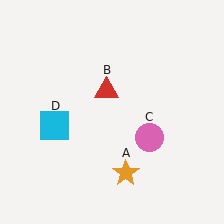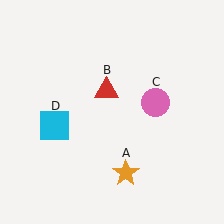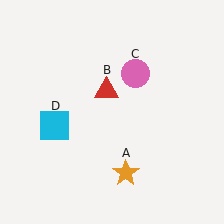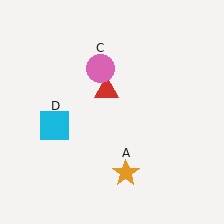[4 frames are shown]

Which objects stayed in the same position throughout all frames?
Orange star (object A) and red triangle (object B) and cyan square (object D) remained stationary.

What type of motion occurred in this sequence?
The pink circle (object C) rotated counterclockwise around the center of the scene.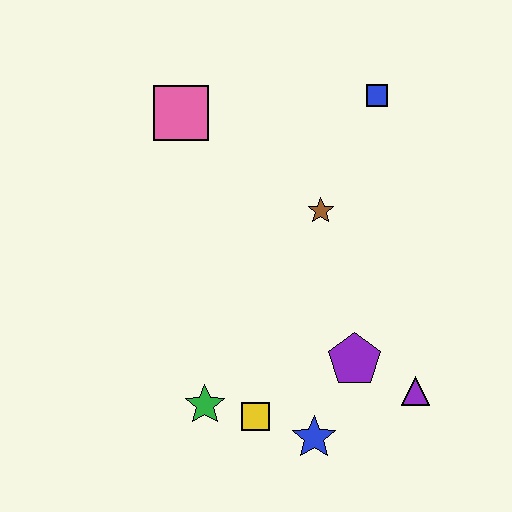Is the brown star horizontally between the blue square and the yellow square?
Yes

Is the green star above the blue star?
Yes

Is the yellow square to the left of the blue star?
Yes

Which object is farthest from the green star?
The blue square is farthest from the green star.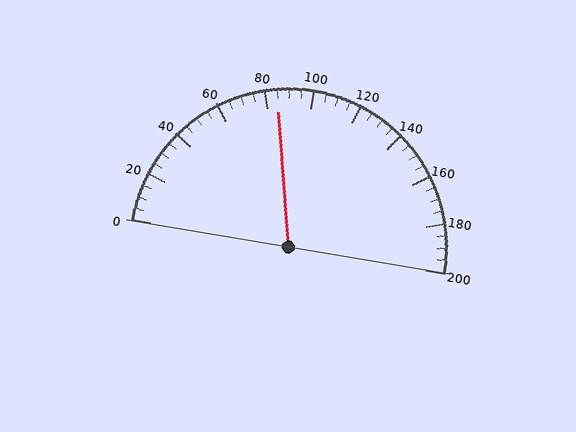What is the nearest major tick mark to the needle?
The nearest major tick mark is 80.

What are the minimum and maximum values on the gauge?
The gauge ranges from 0 to 200.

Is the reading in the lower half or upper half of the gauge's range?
The reading is in the lower half of the range (0 to 200).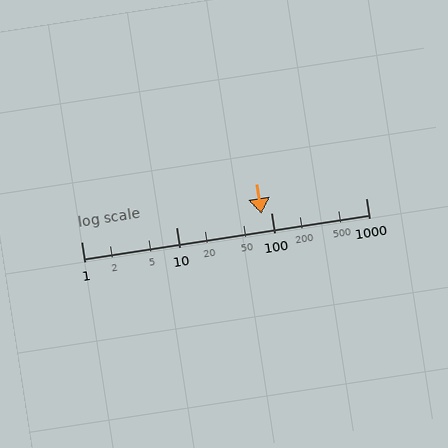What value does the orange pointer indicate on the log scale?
The pointer indicates approximately 79.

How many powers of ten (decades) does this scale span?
The scale spans 3 decades, from 1 to 1000.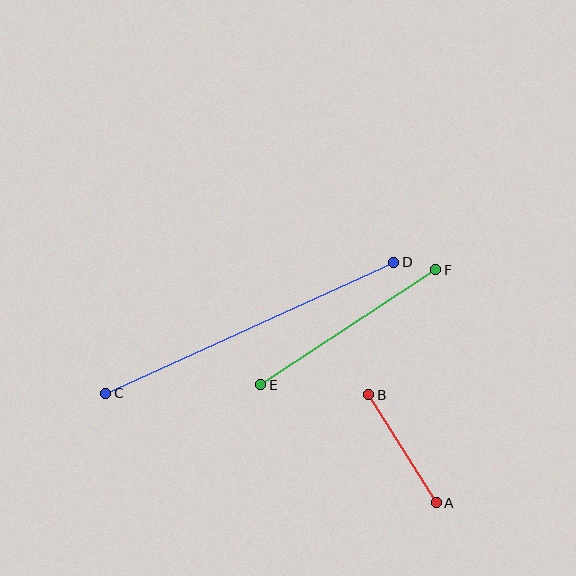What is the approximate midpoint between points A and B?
The midpoint is at approximately (403, 449) pixels.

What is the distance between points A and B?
The distance is approximately 127 pixels.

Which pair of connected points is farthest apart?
Points C and D are farthest apart.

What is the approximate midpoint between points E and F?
The midpoint is at approximately (348, 327) pixels.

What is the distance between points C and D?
The distance is approximately 316 pixels.